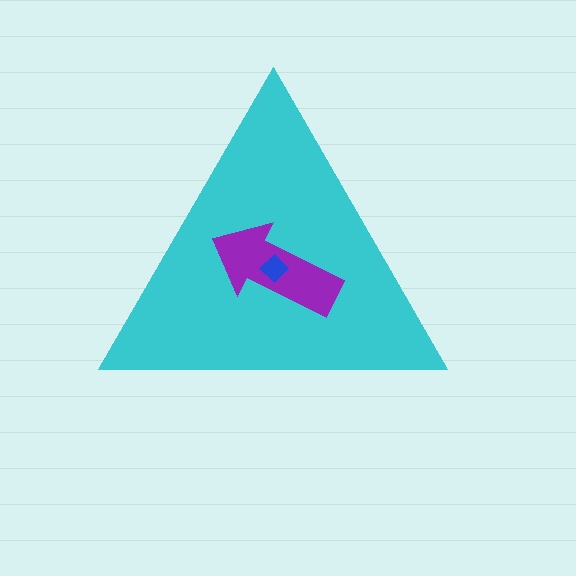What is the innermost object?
The blue diamond.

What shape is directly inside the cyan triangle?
The purple arrow.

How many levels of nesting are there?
3.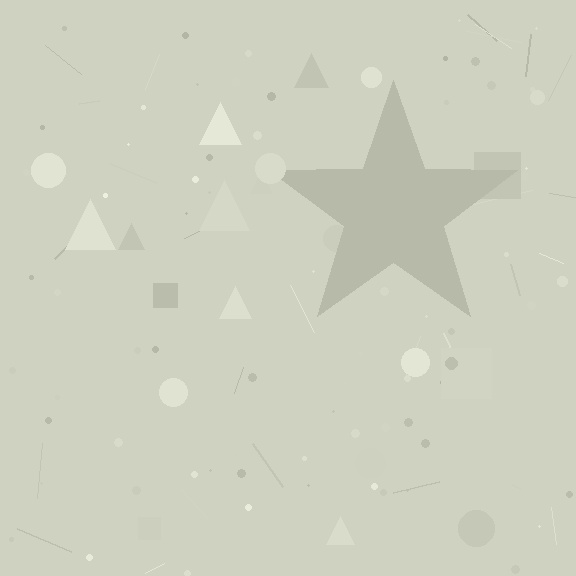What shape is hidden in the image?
A star is hidden in the image.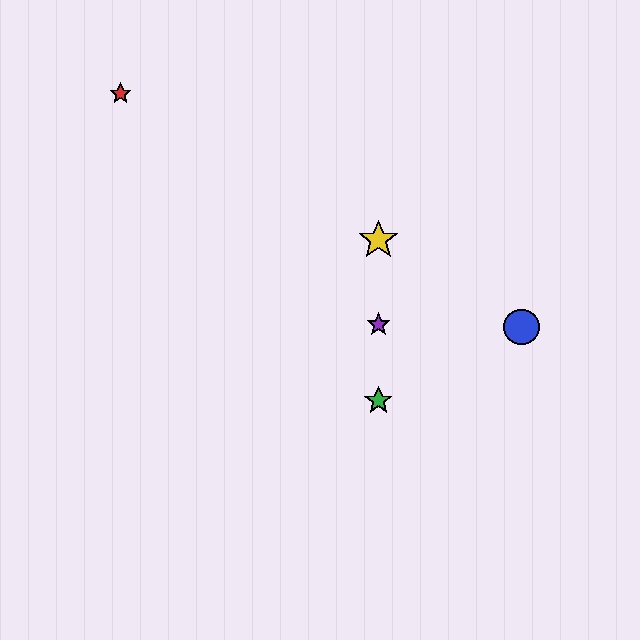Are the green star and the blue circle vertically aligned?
No, the green star is at x≈378 and the blue circle is at x≈521.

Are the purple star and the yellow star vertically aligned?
Yes, both are at x≈378.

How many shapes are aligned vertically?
3 shapes (the green star, the yellow star, the purple star) are aligned vertically.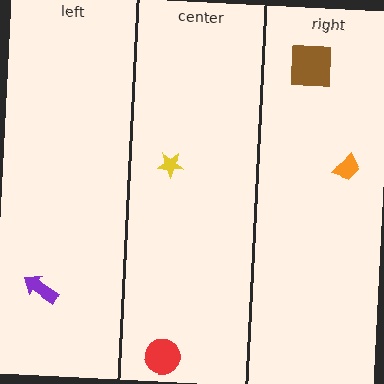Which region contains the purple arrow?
The left region.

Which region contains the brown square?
The right region.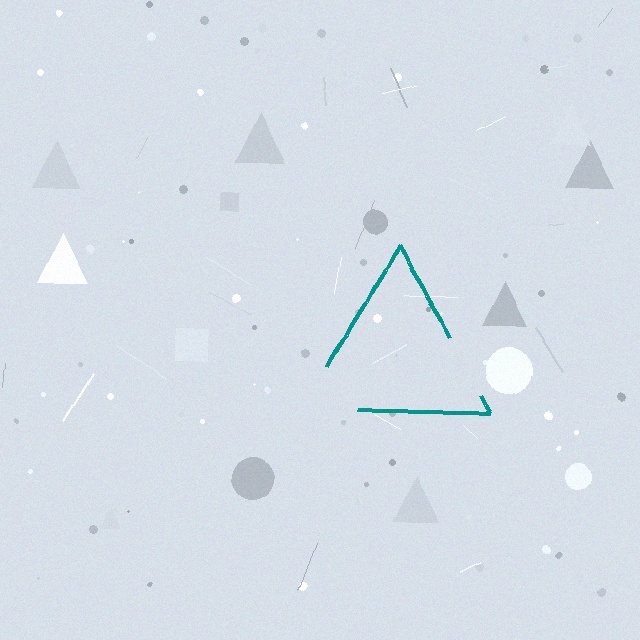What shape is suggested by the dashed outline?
The dashed outline suggests a triangle.